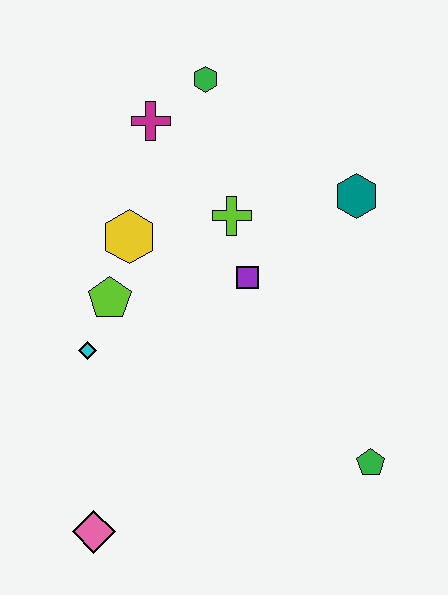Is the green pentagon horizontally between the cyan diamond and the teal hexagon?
No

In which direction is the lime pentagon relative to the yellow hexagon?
The lime pentagon is below the yellow hexagon.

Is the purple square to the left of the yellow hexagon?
No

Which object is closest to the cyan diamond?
The lime pentagon is closest to the cyan diamond.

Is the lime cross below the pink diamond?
No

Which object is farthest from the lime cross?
The pink diamond is farthest from the lime cross.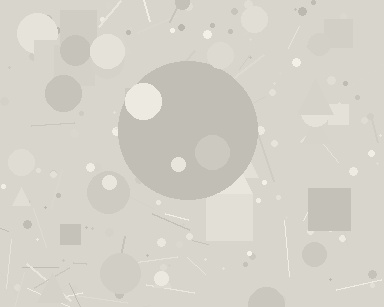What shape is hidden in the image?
A circle is hidden in the image.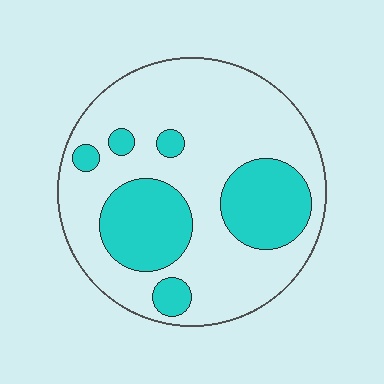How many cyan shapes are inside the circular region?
6.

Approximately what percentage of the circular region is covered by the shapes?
Approximately 30%.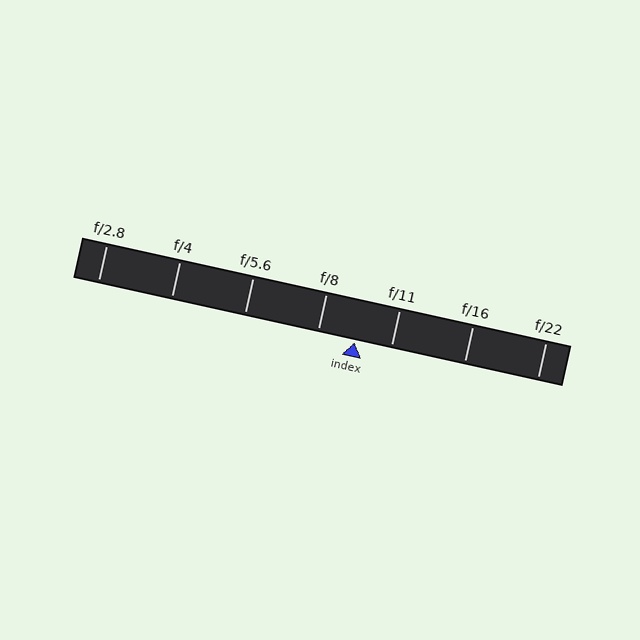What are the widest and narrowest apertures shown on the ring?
The widest aperture shown is f/2.8 and the narrowest is f/22.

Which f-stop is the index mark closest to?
The index mark is closest to f/11.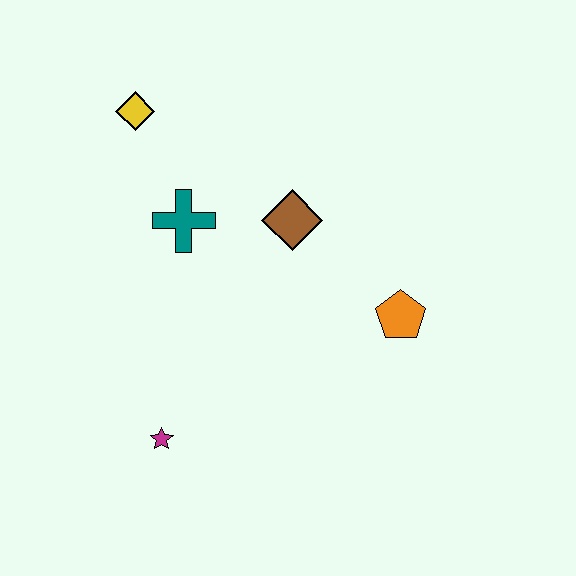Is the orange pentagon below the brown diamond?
Yes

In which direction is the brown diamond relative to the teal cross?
The brown diamond is to the right of the teal cross.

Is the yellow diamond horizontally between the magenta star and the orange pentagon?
No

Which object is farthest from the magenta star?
The yellow diamond is farthest from the magenta star.